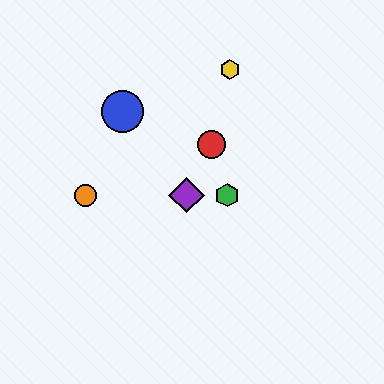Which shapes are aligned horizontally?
The green hexagon, the purple diamond, the orange circle are aligned horizontally.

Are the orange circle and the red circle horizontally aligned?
No, the orange circle is at y≈195 and the red circle is at y≈145.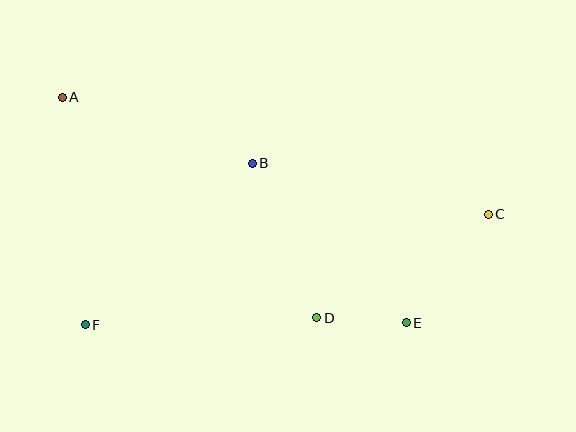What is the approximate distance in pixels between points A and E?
The distance between A and E is approximately 411 pixels.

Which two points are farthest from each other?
Points A and C are farthest from each other.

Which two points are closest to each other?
Points D and E are closest to each other.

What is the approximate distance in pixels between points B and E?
The distance between B and E is approximately 222 pixels.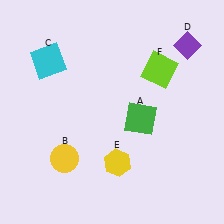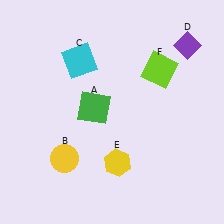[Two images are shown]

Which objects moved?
The objects that moved are: the green square (A), the cyan square (C).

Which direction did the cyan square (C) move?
The cyan square (C) moved right.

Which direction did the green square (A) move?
The green square (A) moved left.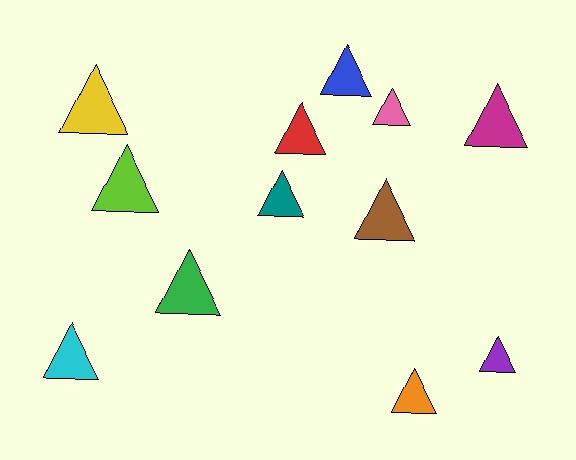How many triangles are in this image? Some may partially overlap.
There are 12 triangles.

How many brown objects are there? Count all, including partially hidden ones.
There is 1 brown object.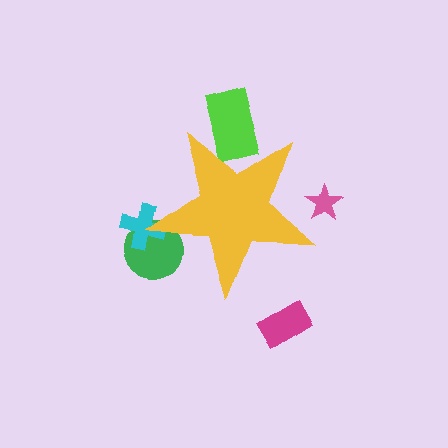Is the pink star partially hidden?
Yes, the pink star is partially hidden behind the yellow star.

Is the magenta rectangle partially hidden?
No, the magenta rectangle is fully visible.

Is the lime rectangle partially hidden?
Yes, the lime rectangle is partially hidden behind the yellow star.